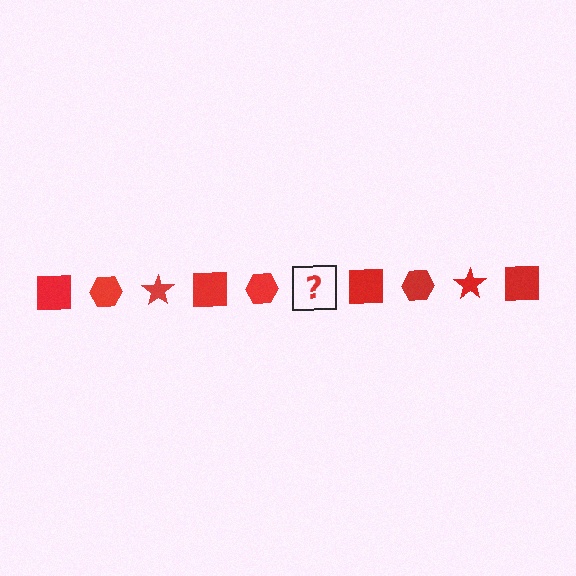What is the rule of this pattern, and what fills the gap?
The rule is that the pattern cycles through square, hexagon, star shapes in red. The gap should be filled with a red star.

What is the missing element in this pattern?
The missing element is a red star.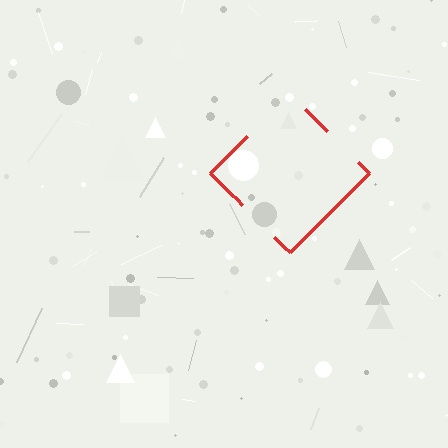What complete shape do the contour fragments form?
The contour fragments form a diamond.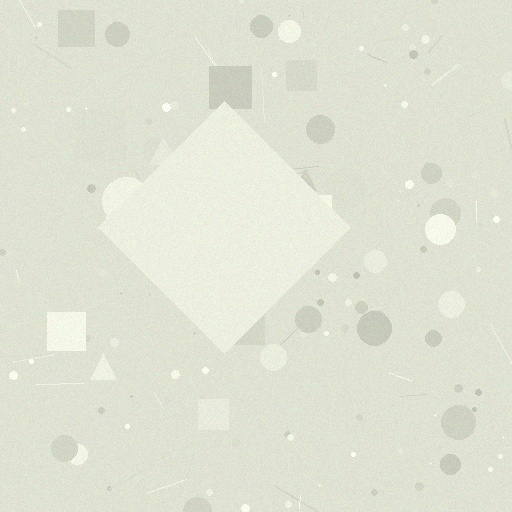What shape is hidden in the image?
A diamond is hidden in the image.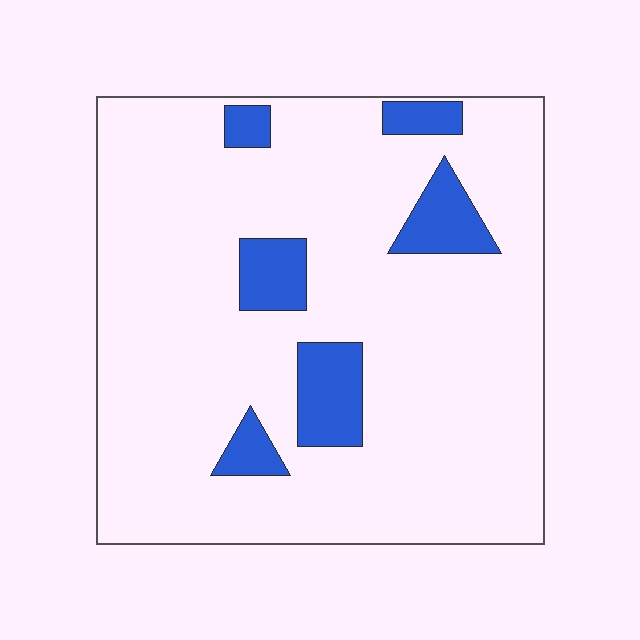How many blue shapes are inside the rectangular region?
6.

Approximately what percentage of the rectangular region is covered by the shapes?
Approximately 15%.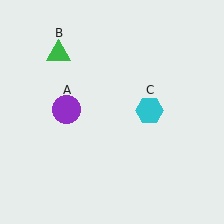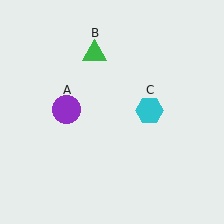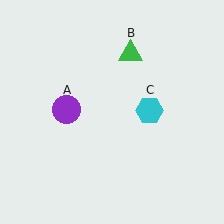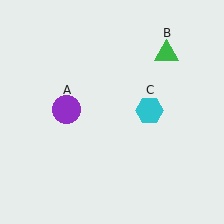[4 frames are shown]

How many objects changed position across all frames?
1 object changed position: green triangle (object B).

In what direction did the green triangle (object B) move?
The green triangle (object B) moved right.